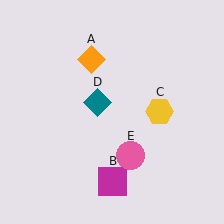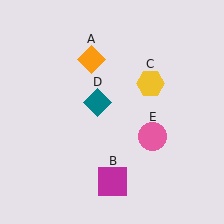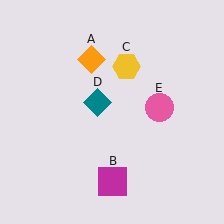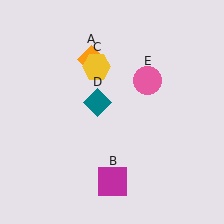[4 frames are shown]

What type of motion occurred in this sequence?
The yellow hexagon (object C), pink circle (object E) rotated counterclockwise around the center of the scene.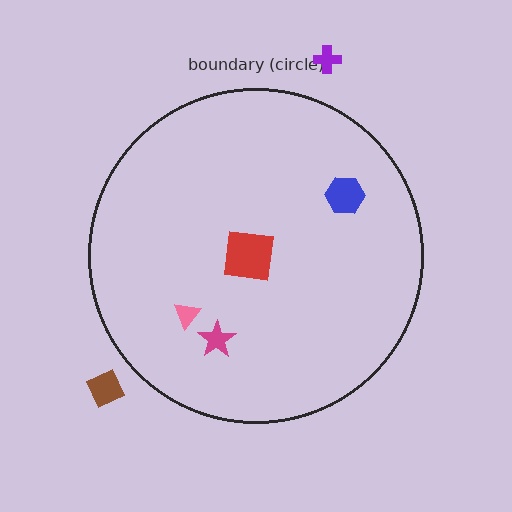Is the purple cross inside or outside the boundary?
Outside.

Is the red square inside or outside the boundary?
Inside.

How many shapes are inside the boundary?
4 inside, 2 outside.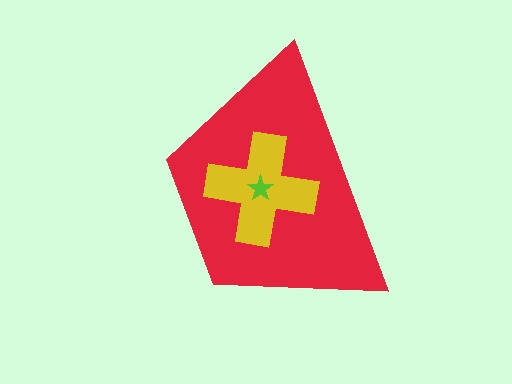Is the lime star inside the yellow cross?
Yes.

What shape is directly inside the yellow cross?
The lime star.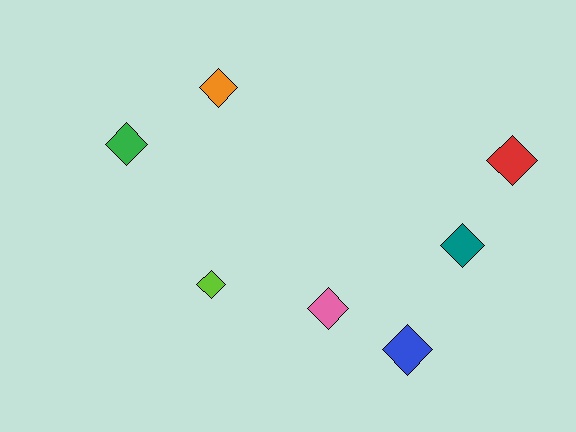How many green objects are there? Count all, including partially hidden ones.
There is 1 green object.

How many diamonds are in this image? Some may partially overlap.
There are 7 diamonds.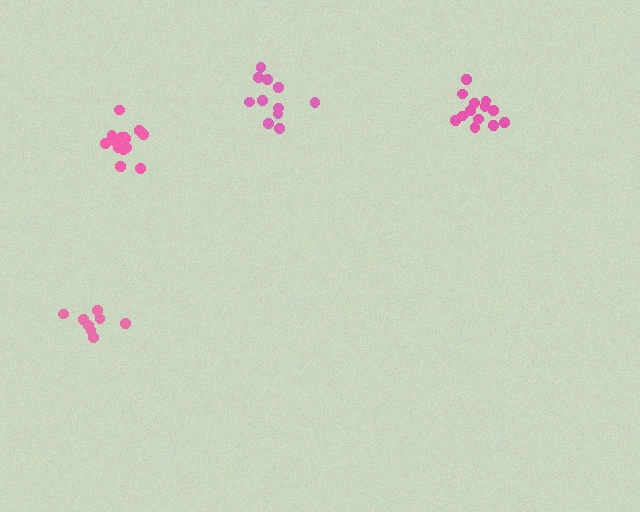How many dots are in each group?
Group 1: 12 dots, Group 2: 13 dots, Group 3: 8 dots, Group 4: 14 dots (47 total).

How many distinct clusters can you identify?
There are 4 distinct clusters.